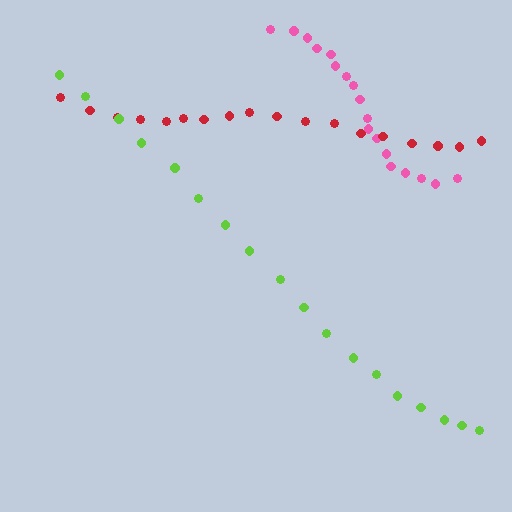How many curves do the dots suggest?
There are 3 distinct paths.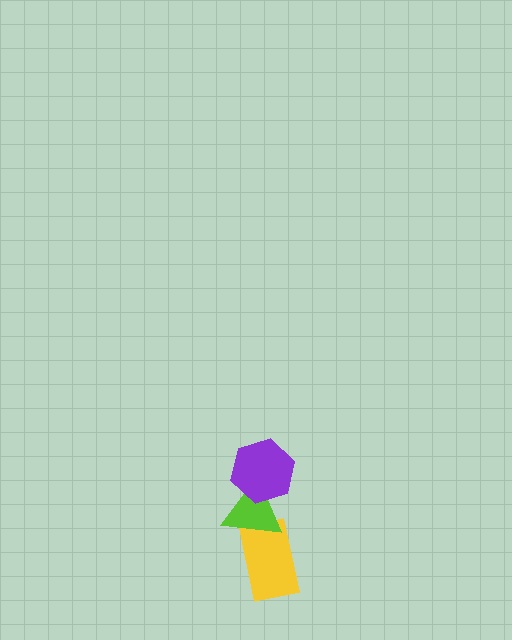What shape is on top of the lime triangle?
The purple hexagon is on top of the lime triangle.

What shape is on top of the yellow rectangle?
The lime triangle is on top of the yellow rectangle.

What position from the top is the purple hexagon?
The purple hexagon is 1st from the top.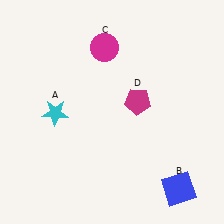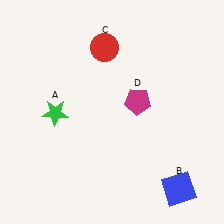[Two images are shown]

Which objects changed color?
A changed from cyan to green. C changed from magenta to red.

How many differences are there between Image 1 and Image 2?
There are 2 differences between the two images.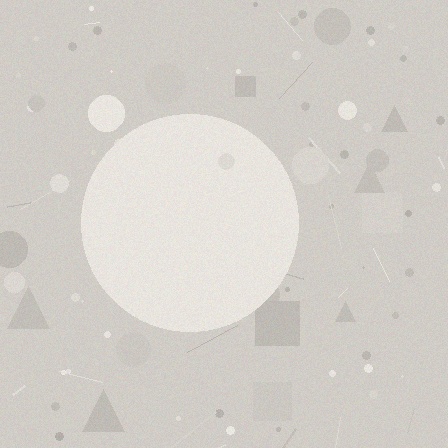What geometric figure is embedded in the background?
A circle is embedded in the background.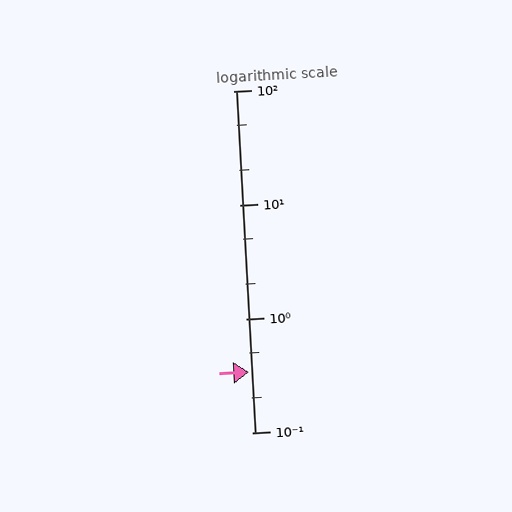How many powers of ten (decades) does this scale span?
The scale spans 3 decades, from 0.1 to 100.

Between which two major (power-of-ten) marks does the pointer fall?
The pointer is between 0.1 and 1.